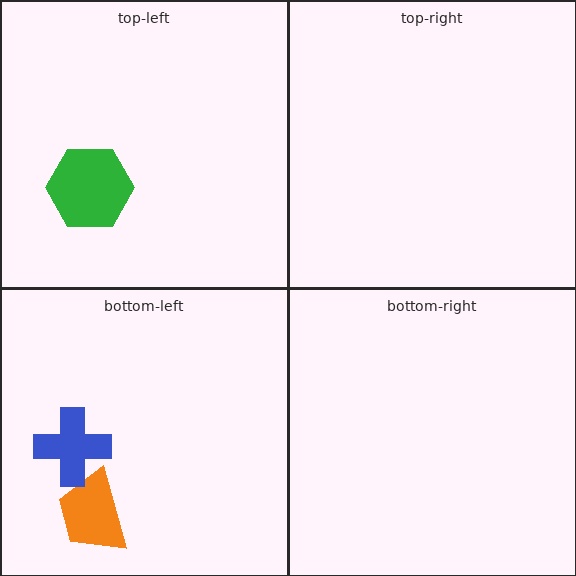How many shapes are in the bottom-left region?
2.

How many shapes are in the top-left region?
1.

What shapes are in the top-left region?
The green hexagon.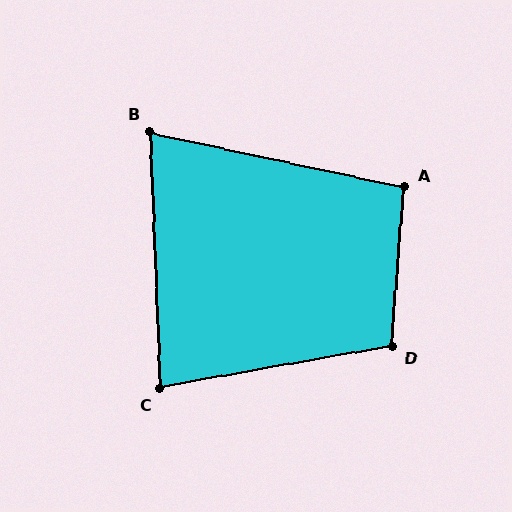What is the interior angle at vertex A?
Approximately 98 degrees (obtuse).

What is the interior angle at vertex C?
Approximately 82 degrees (acute).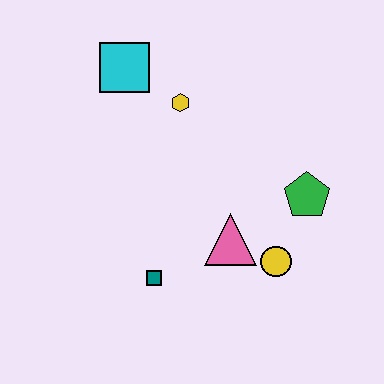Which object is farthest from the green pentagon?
The cyan square is farthest from the green pentagon.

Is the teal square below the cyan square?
Yes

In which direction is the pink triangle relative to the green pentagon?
The pink triangle is to the left of the green pentagon.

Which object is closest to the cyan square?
The yellow hexagon is closest to the cyan square.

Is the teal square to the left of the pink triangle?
Yes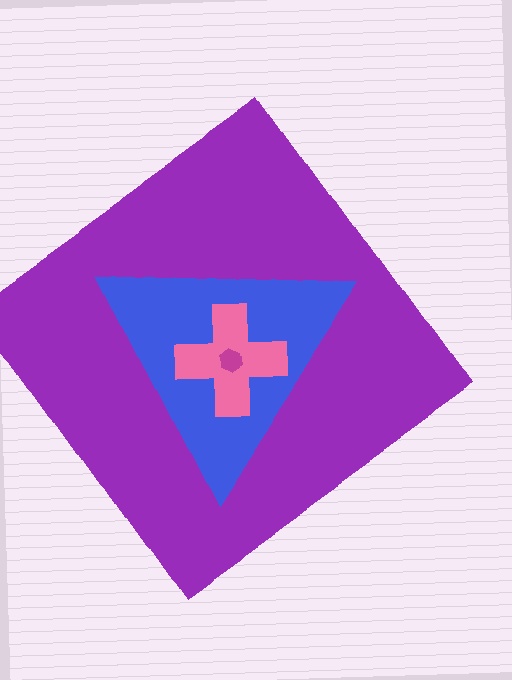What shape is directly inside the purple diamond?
The blue triangle.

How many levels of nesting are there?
4.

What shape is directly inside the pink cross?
The magenta hexagon.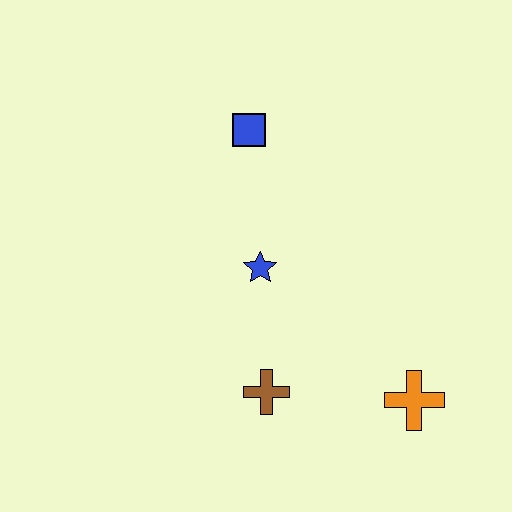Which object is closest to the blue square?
The blue star is closest to the blue square.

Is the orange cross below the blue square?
Yes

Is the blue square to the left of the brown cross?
Yes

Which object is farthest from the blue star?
The orange cross is farthest from the blue star.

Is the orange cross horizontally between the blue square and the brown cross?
No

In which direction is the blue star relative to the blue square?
The blue star is below the blue square.